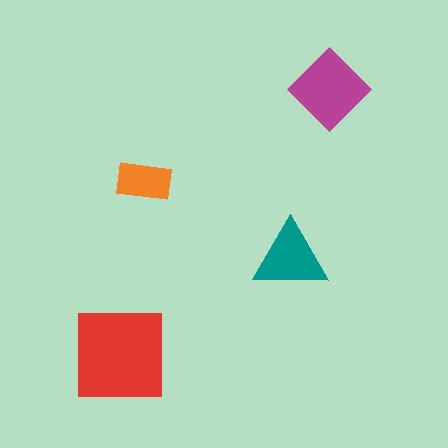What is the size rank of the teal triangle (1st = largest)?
3rd.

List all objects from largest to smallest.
The red square, the magenta diamond, the teal triangle, the orange rectangle.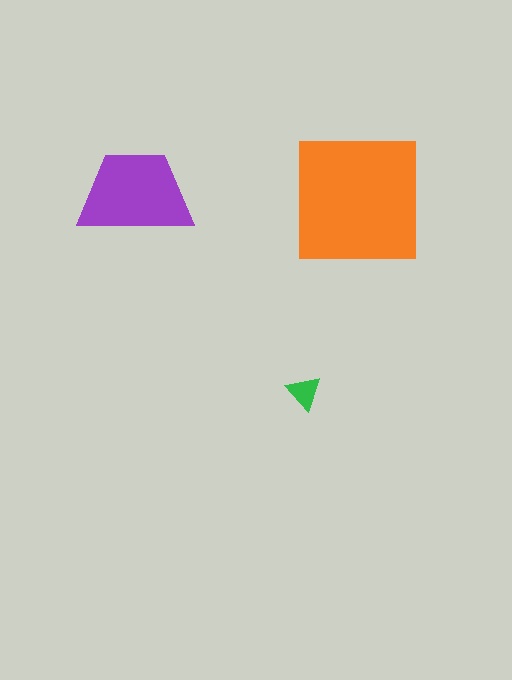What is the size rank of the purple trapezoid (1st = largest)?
2nd.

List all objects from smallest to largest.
The green triangle, the purple trapezoid, the orange square.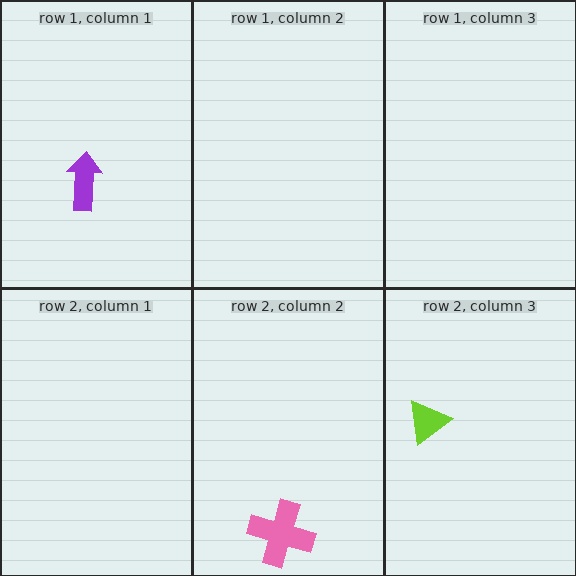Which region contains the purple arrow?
The row 1, column 1 region.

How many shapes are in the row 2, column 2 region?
1.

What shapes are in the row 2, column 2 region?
The pink cross.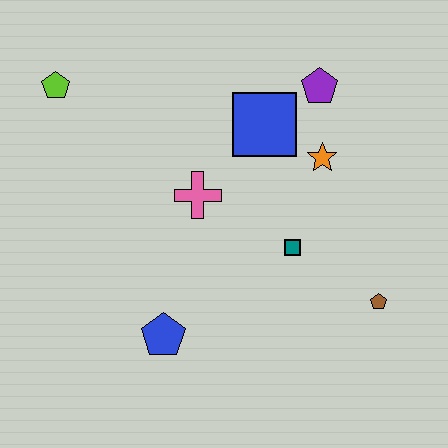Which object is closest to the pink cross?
The blue square is closest to the pink cross.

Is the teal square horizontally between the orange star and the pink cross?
Yes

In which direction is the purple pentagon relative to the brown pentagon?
The purple pentagon is above the brown pentagon.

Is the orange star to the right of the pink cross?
Yes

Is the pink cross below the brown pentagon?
No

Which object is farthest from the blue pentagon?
The purple pentagon is farthest from the blue pentagon.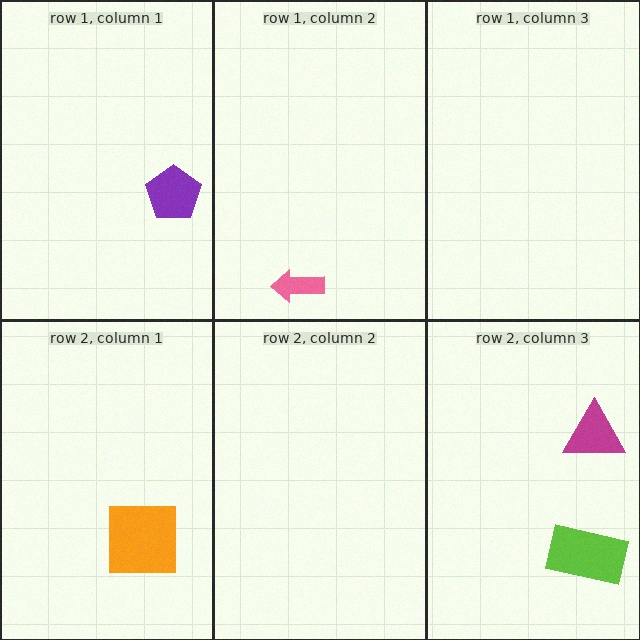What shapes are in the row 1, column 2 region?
The pink arrow.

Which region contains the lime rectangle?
The row 2, column 3 region.